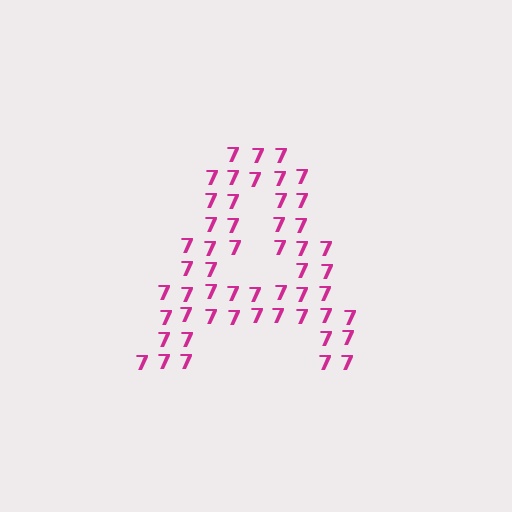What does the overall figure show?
The overall figure shows the letter A.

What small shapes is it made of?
It is made of small digit 7's.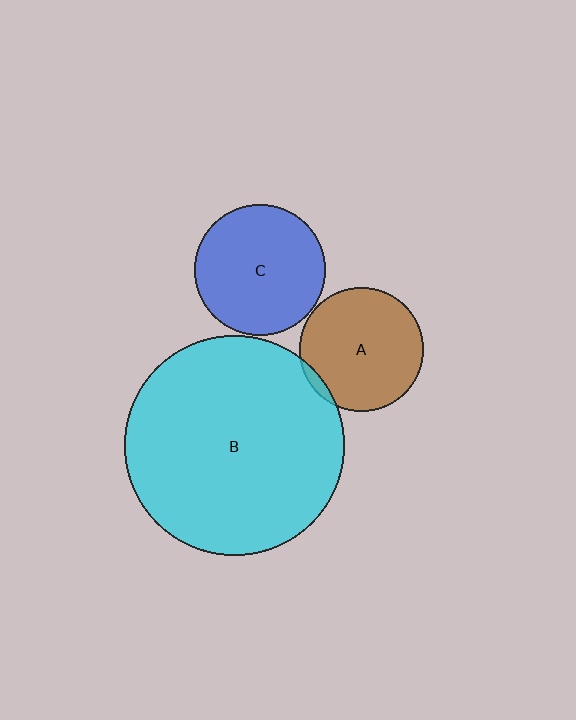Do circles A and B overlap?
Yes.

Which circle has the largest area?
Circle B (cyan).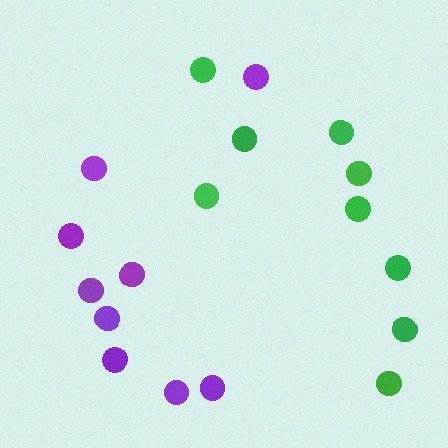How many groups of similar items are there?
There are 2 groups: one group of purple circles (9) and one group of green circles (9).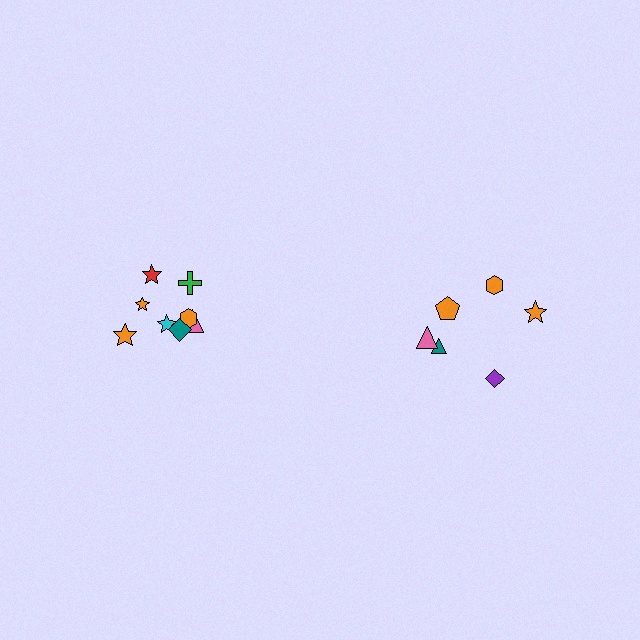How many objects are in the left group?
There are 8 objects.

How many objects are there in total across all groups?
There are 14 objects.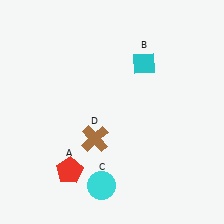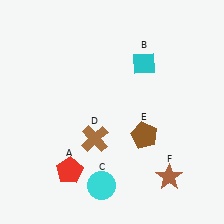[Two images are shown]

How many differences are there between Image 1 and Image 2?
There are 2 differences between the two images.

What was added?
A brown pentagon (E), a brown star (F) were added in Image 2.